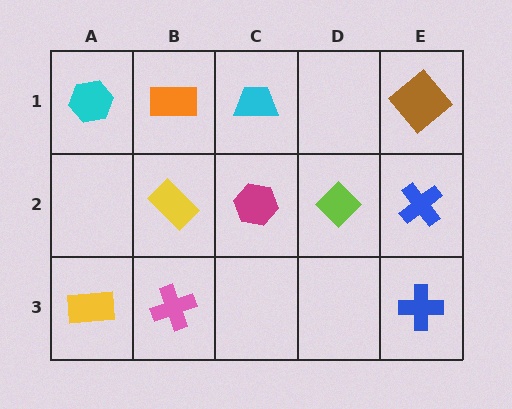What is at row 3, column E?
A blue cross.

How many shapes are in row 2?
4 shapes.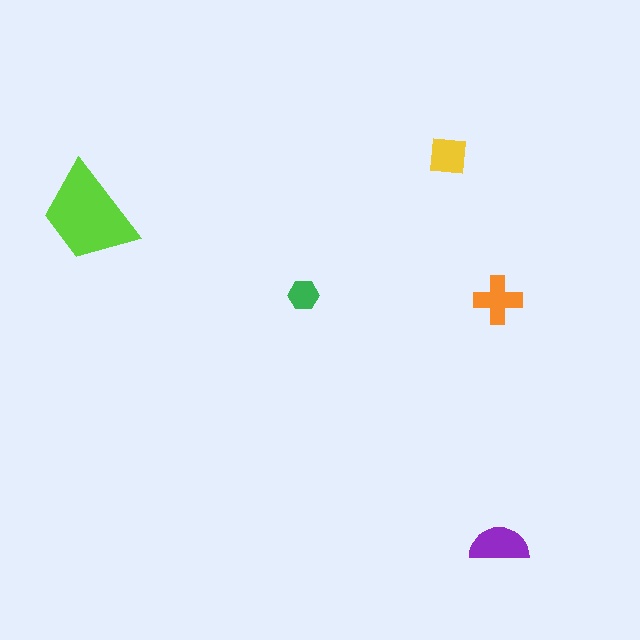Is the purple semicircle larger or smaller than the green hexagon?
Larger.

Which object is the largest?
The lime trapezoid.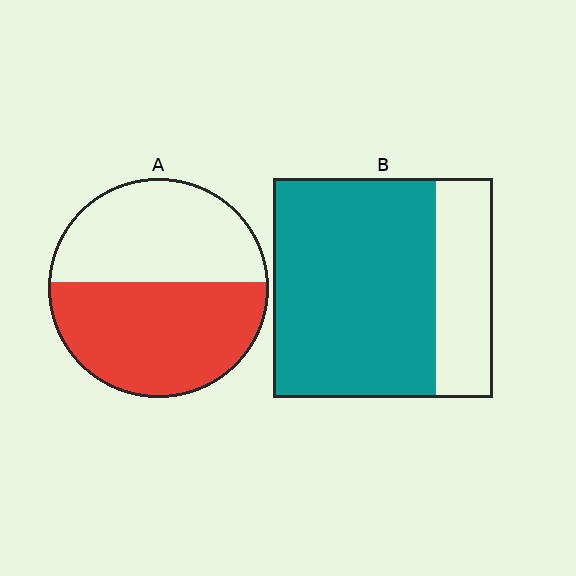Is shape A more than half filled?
Roughly half.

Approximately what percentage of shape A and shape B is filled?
A is approximately 55% and B is approximately 75%.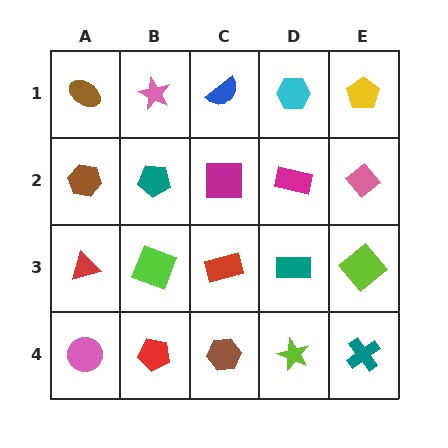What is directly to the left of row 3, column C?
A lime square.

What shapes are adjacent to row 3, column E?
A pink diamond (row 2, column E), a teal cross (row 4, column E), a teal rectangle (row 3, column D).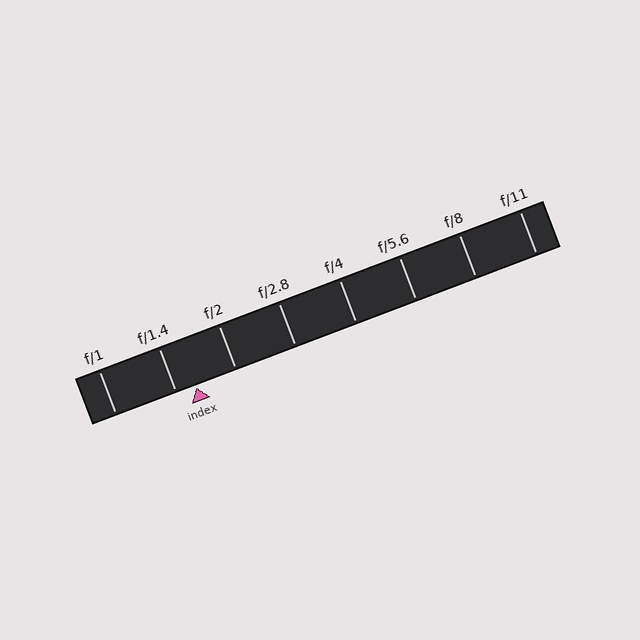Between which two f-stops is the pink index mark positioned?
The index mark is between f/1.4 and f/2.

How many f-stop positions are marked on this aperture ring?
There are 8 f-stop positions marked.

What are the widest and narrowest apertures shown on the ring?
The widest aperture shown is f/1 and the narrowest is f/11.